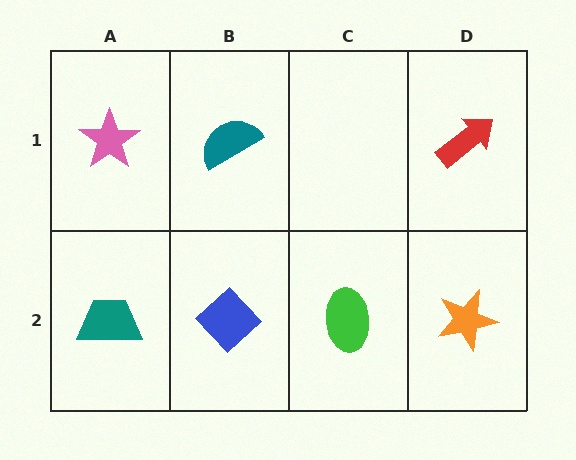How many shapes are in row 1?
3 shapes.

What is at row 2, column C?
A green ellipse.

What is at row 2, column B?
A blue diamond.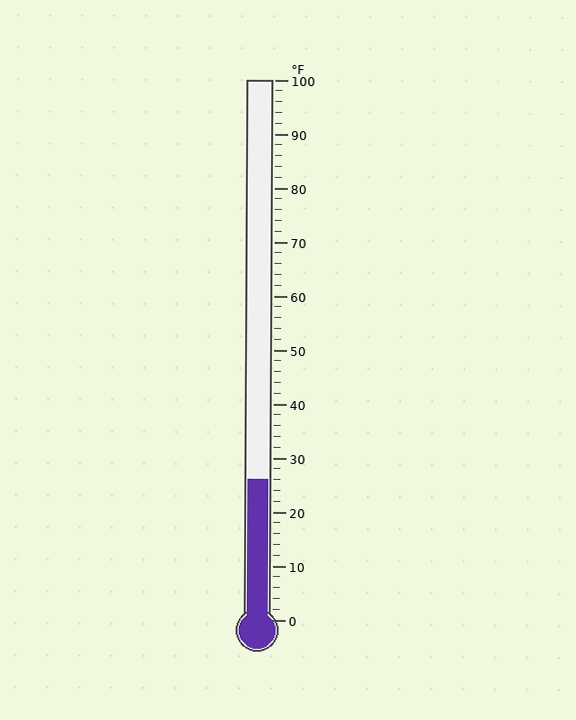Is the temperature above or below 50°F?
The temperature is below 50°F.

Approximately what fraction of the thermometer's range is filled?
The thermometer is filled to approximately 25% of its range.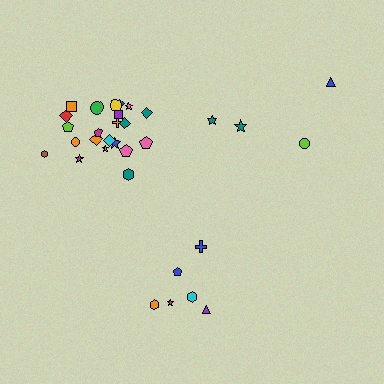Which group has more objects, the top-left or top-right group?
The top-left group.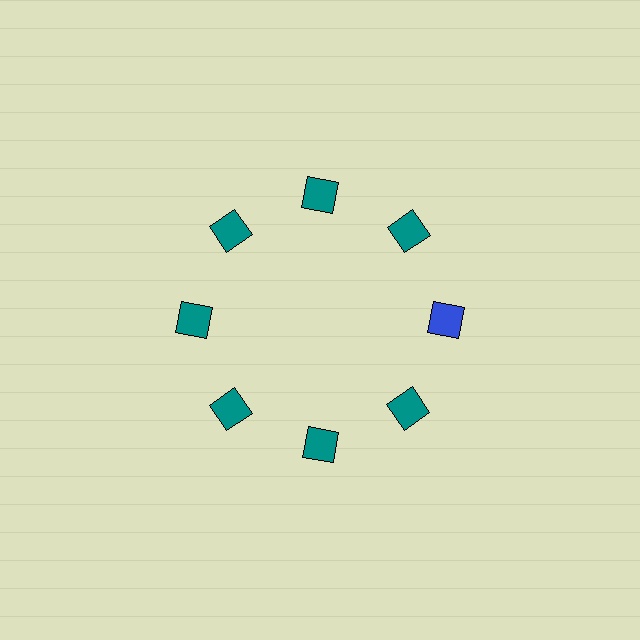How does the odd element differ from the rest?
It has a different color: blue instead of teal.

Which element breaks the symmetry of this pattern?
The blue square at roughly the 3 o'clock position breaks the symmetry. All other shapes are teal squares.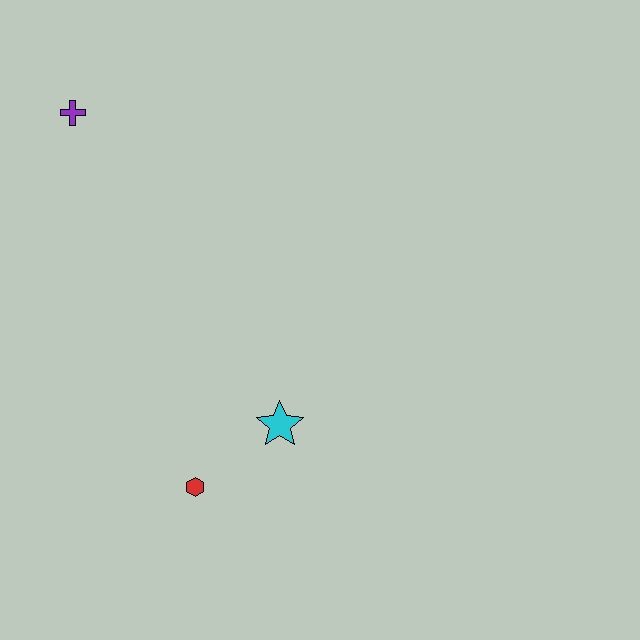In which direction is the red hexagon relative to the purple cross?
The red hexagon is below the purple cross.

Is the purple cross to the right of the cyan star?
No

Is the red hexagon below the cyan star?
Yes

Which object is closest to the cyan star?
The red hexagon is closest to the cyan star.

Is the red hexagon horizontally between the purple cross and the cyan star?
Yes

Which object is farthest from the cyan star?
The purple cross is farthest from the cyan star.